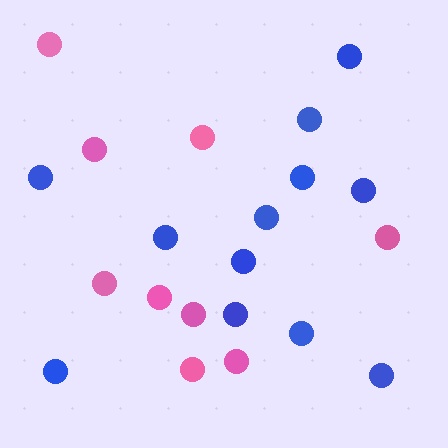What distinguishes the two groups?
There are 2 groups: one group of pink circles (9) and one group of blue circles (12).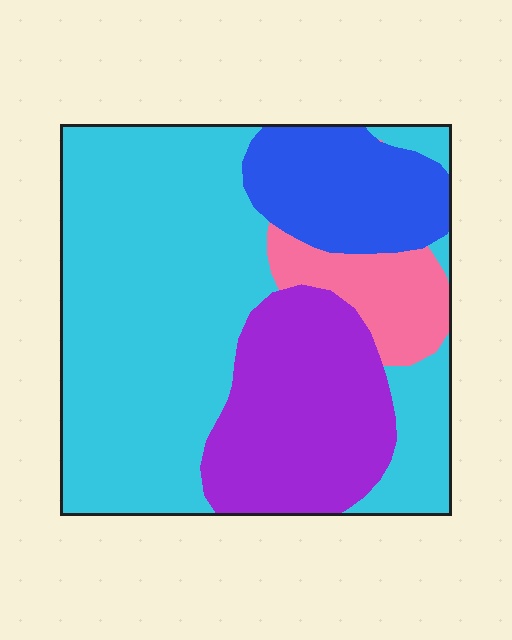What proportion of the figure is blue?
Blue covers 14% of the figure.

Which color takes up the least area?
Pink, at roughly 10%.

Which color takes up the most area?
Cyan, at roughly 55%.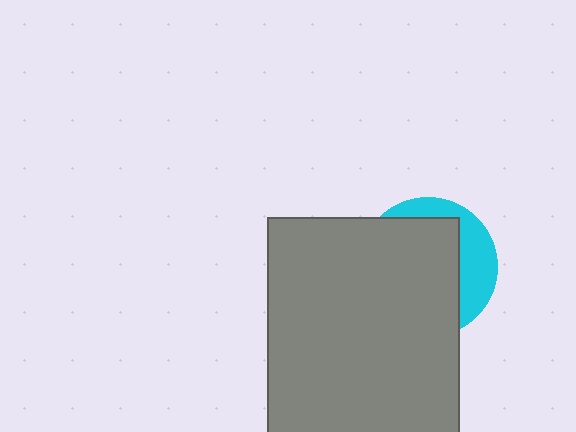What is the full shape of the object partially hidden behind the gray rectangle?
The partially hidden object is a cyan circle.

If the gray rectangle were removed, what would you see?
You would see the complete cyan circle.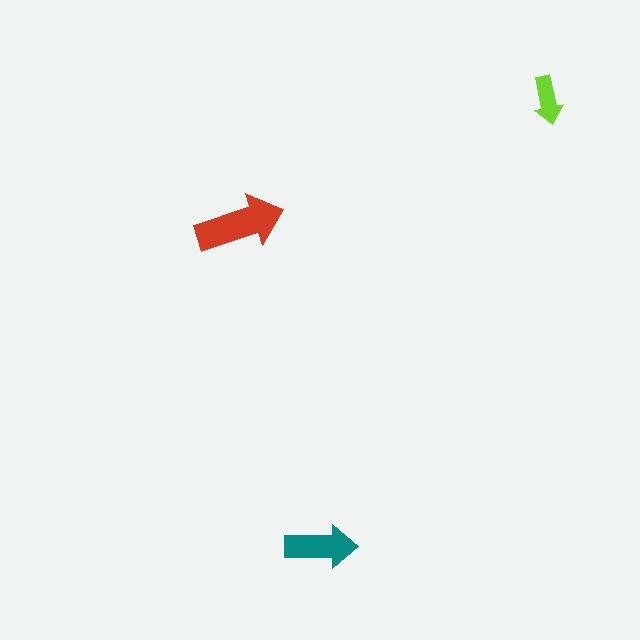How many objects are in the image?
There are 3 objects in the image.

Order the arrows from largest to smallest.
the red one, the teal one, the lime one.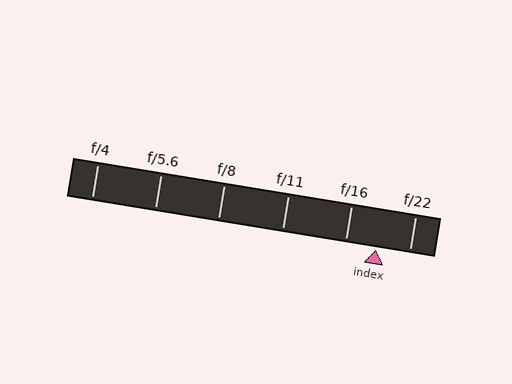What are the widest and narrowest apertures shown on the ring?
The widest aperture shown is f/4 and the narrowest is f/22.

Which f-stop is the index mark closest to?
The index mark is closest to f/16.